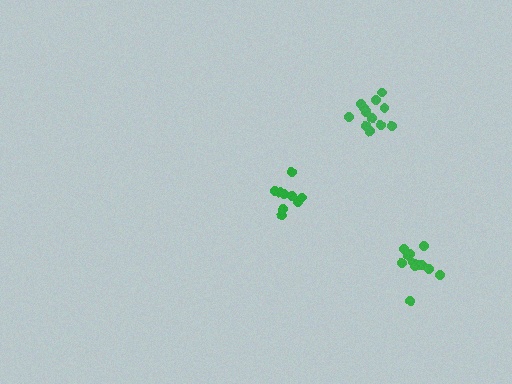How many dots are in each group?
Group 1: 12 dots, Group 2: 9 dots, Group 3: 12 dots (33 total).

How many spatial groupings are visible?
There are 3 spatial groupings.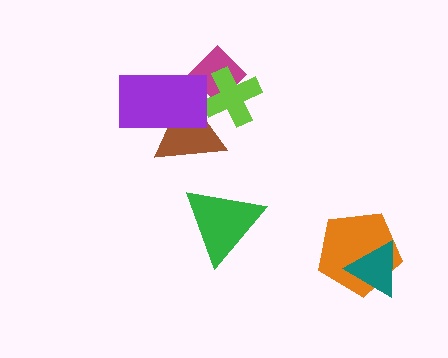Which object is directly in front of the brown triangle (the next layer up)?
The lime cross is directly in front of the brown triangle.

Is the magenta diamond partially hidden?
Yes, it is partially covered by another shape.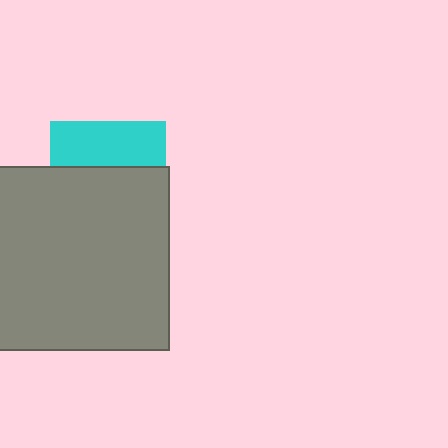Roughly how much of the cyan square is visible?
A small part of it is visible (roughly 38%).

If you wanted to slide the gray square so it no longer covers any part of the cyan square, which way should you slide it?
Slide it down — that is the most direct way to separate the two shapes.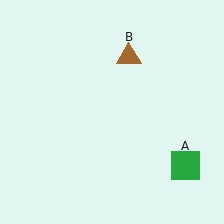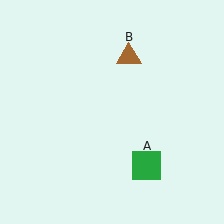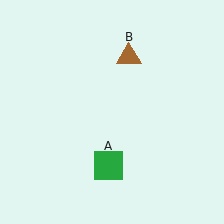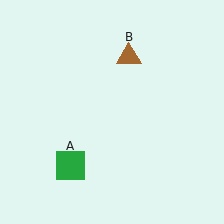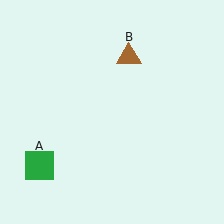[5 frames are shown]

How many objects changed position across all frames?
1 object changed position: green square (object A).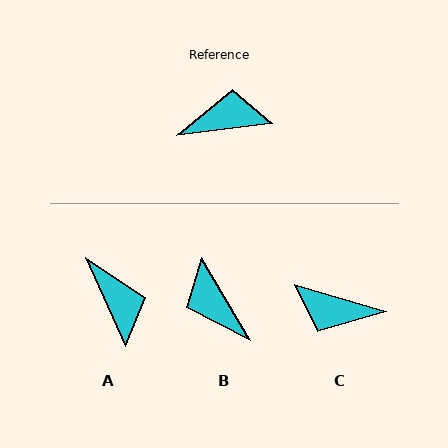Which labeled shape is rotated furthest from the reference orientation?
C, about 156 degrees away.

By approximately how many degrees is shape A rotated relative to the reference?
Approximately 73 degrees clockwise.